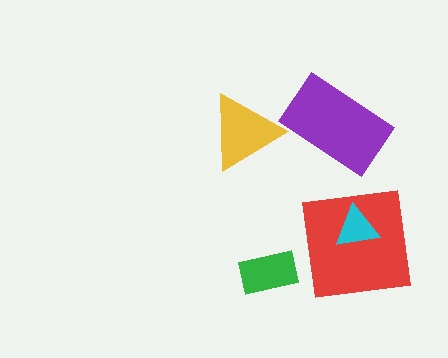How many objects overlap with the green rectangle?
0 objects overlap with the green rectangle.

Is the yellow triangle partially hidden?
No, no other shape covers it.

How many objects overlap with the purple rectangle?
0 objects overlap with the purple rectangle.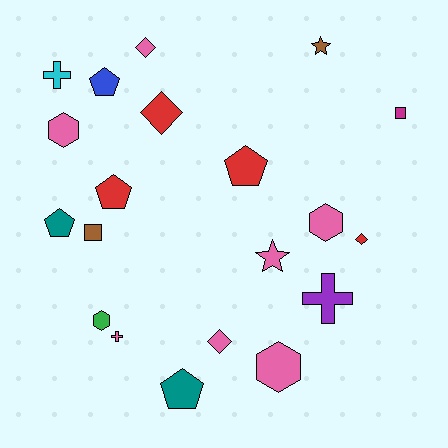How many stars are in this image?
There are 2 stars.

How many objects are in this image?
There are 20 objects.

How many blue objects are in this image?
There is 1 blue object.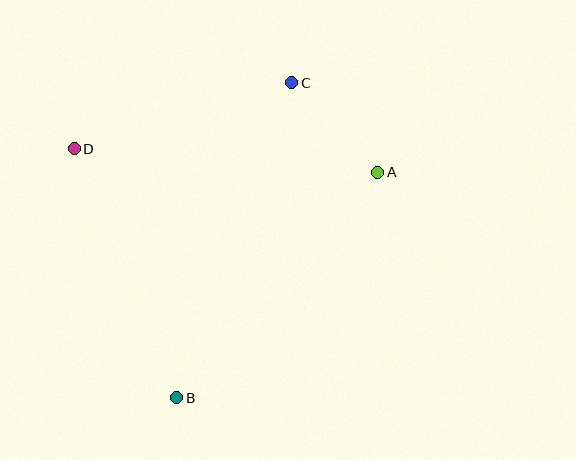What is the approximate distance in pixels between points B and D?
The distance between B and D is approximately 270 pixels.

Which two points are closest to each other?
Points A and C are closest to each other.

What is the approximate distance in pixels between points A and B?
The distance between A and B is approximately 302 pixels.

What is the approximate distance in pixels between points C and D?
The distance between C and D is approximately 227 pixels.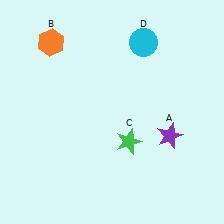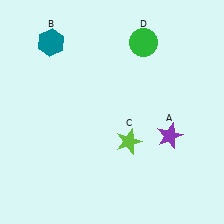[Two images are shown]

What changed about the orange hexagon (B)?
In Image 1, B is orange. In Image 2, it changed to teal.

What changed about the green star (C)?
In Image 1, C is green. In Image 2, it changed to lime.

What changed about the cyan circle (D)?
In Image 1, D is cyan. In Image 2, it changed to green.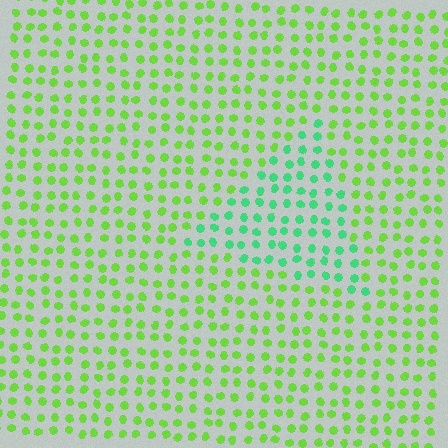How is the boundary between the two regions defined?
The boundary is defined purely by a slight shift in hue (about 43 degrees). Spacing, size, and orientation are identical on both sides.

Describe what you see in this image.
The image is filled with small lime elements in a uniform arrangement. A triangle-shaped region is visible where the elements are tinted to a slightly different hue, forming a subtle color boundary.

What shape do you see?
I see a triangle.